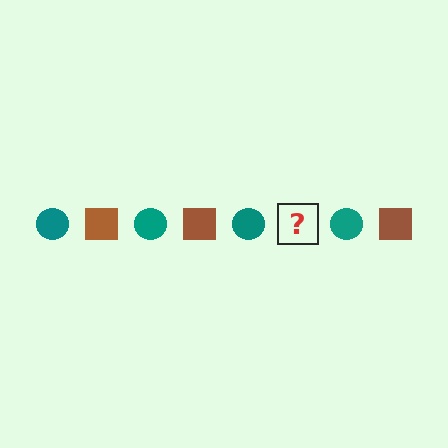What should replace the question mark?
The question mark should be replaced with a brown square.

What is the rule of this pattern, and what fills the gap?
The rule is that the pattern alternates between teal circle and brown square. The gap should be filled with a brown square.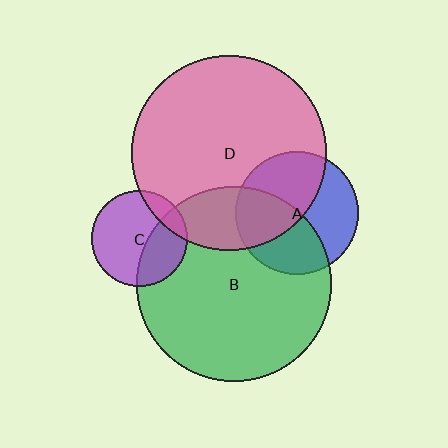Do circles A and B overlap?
Yes.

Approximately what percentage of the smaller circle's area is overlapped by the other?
Approximately 45%.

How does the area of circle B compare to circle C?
Approximately 4.1 times.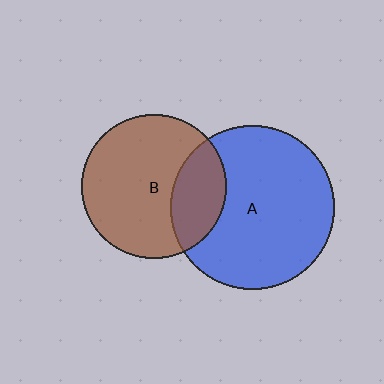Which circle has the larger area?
Circle A (blue).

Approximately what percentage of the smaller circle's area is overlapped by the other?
Approximately 25%.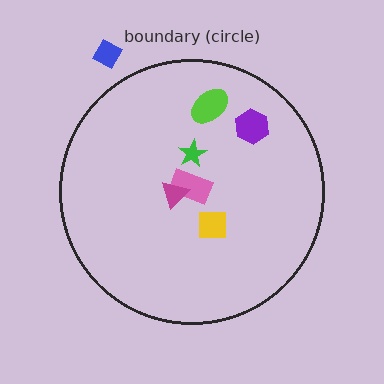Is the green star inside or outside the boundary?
Inside.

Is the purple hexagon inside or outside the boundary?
Inside.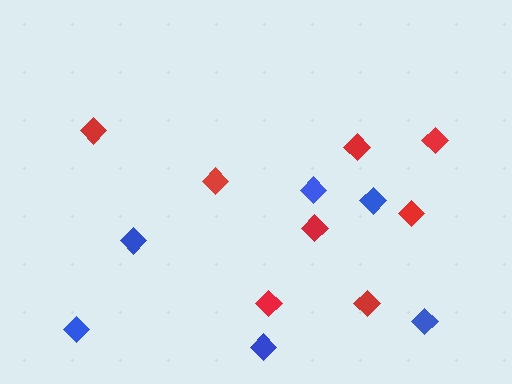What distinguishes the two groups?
There are 2 groups: one group of blue diamonds (6) and one group of red diamonds (8).